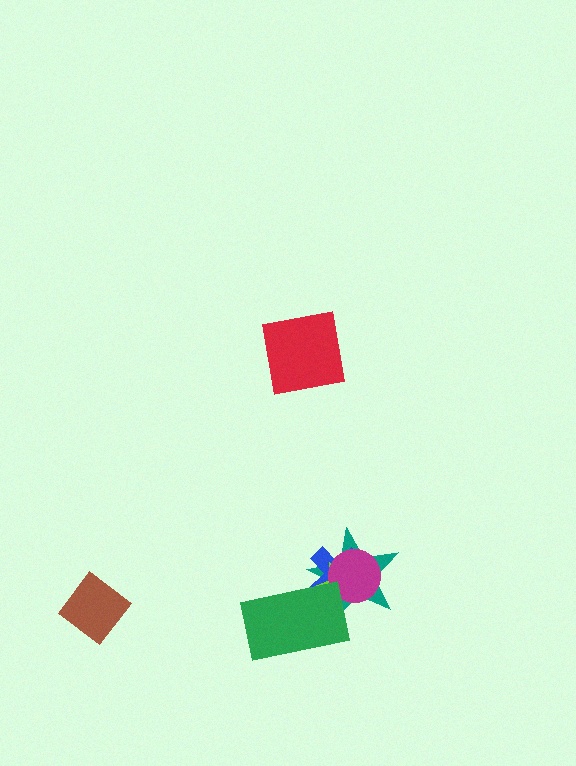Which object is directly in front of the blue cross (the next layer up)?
The lime star is directly in front of the blue cross.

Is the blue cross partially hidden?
Yes, it is partially covered by another shape.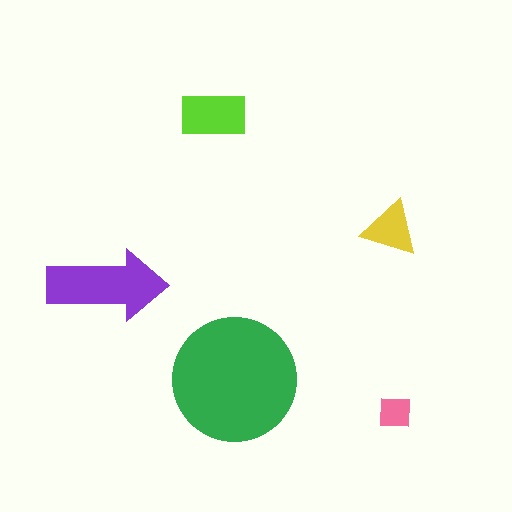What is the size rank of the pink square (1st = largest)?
5th.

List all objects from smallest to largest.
The pink square, the yellow triangle, the lime rectangle, the purple arrow, the green circle.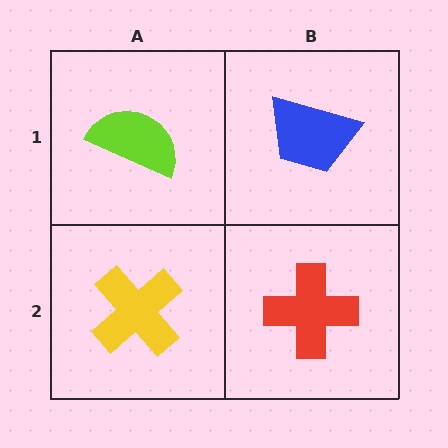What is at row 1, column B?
A blue trapezoid.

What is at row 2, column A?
A yellow cross.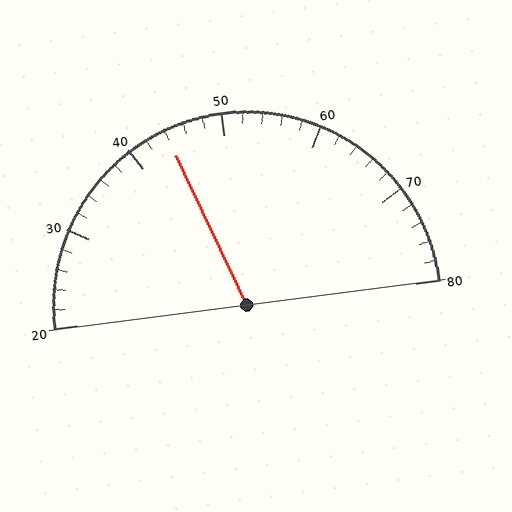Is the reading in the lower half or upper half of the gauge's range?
The reading is in the lower half of the range (20 to 80).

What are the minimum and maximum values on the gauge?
The gauge ranges from 20 to 80.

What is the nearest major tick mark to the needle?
The nearest major tick mark is 40.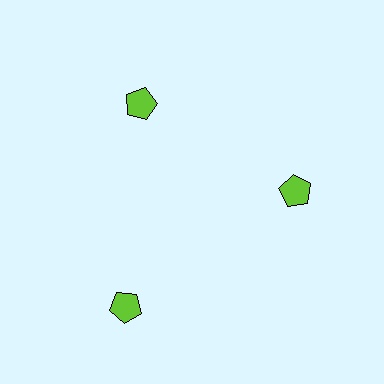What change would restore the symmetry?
The symmetry would be restored by moving it inward, back onto the ring so that all 3 pentagons sit at equal angles and equal distance from the center.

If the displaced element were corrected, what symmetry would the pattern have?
It would have 3-fold rotational symmetry — the pattern would map onto itself every 120 degrees.